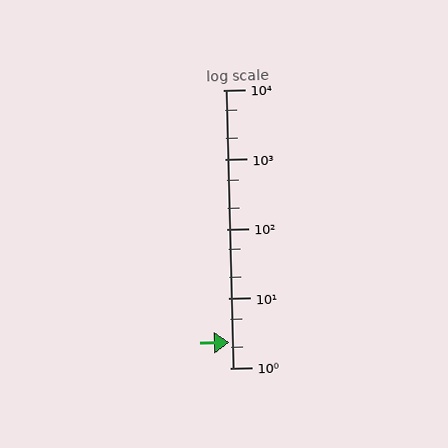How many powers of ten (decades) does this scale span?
The scale spans 4 decades, from 1 to 10000.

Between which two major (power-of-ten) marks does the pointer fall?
The pointer is between 1 and 10.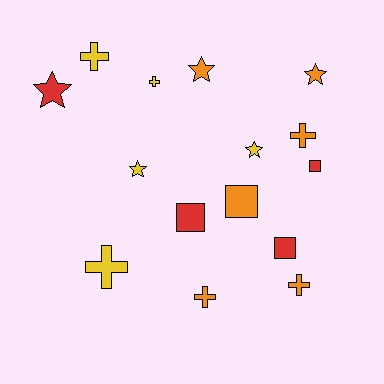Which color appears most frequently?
Orange, with 6 objects.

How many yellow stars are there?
There are 2 yellow stars.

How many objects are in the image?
There are 15 objects.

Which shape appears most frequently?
Cross, with 6 objects.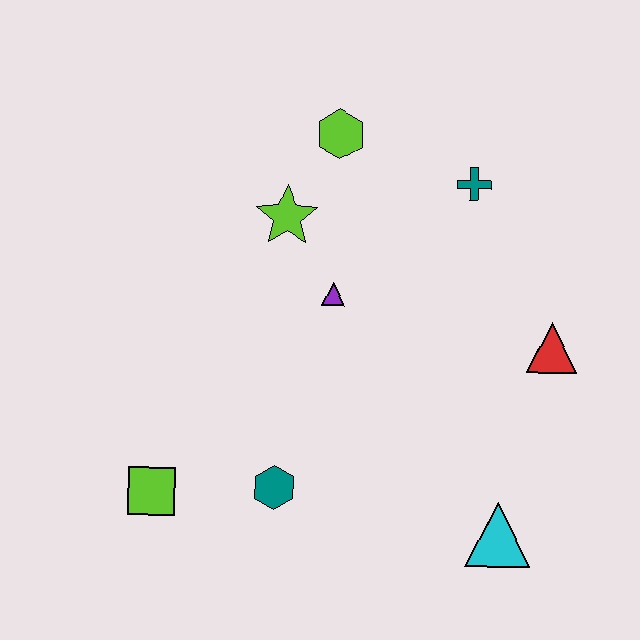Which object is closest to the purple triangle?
The lime star is closest to the purple triangle.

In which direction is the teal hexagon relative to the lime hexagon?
The teal hexagon is below the lime hexagon.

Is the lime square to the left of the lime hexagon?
Yes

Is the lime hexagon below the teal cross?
No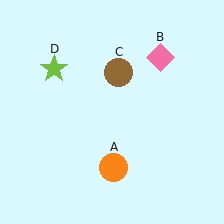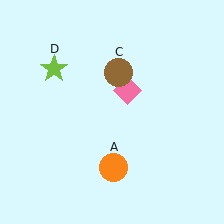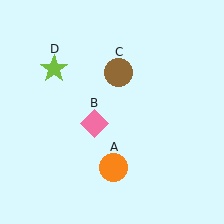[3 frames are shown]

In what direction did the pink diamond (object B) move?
The pink diamond (object B) moved down and to the left.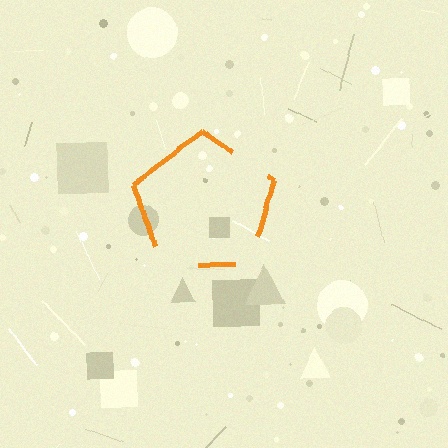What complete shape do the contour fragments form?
The contour fragments form a pentagon.